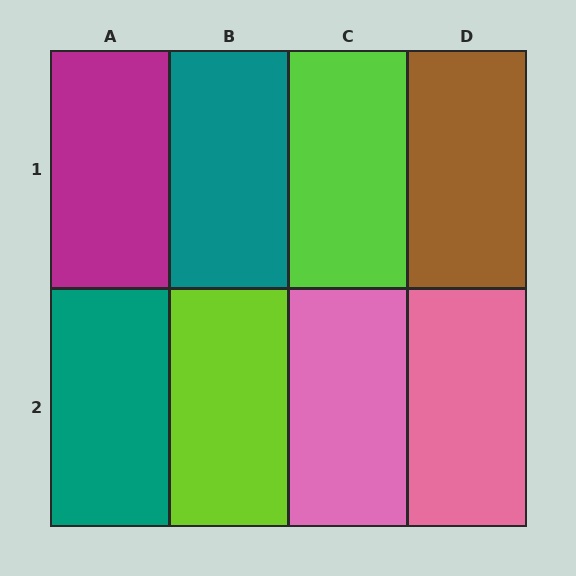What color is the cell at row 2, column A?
Teal.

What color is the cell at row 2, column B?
Lime.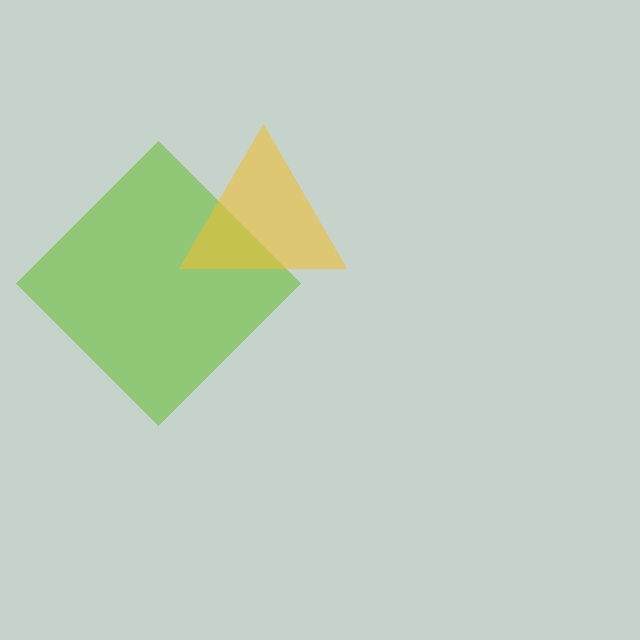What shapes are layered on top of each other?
The layered shapes are: a lime diamond, a yellow triangle.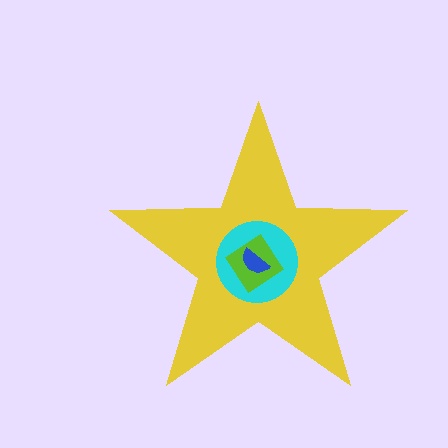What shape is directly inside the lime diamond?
The blue semicircle.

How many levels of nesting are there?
4.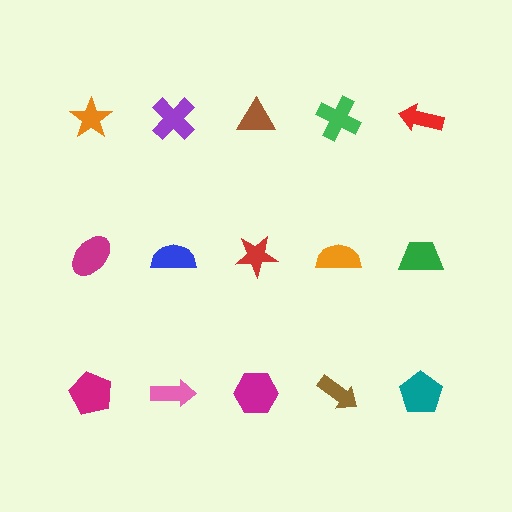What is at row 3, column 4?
A brown arrow.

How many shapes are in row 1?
5 shapes.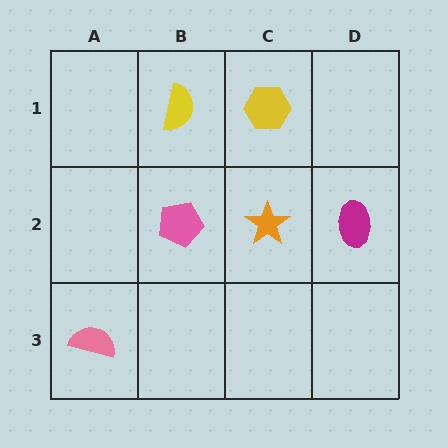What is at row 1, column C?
A yellow hexagon.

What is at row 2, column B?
A pink pentagon.